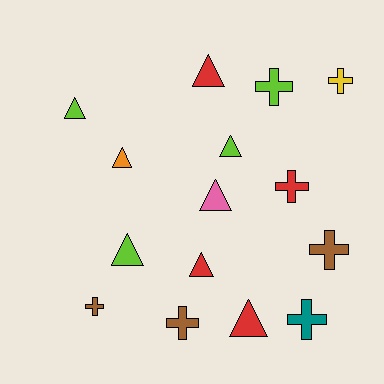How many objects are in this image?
There are 15 objects.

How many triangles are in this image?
There are 8 triangles.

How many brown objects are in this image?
There are 3 brown objects.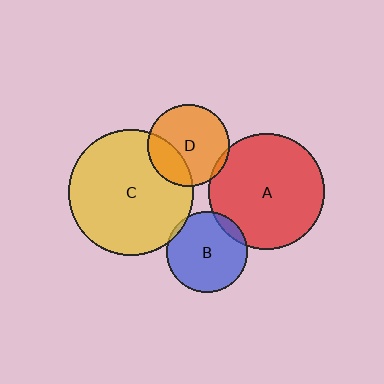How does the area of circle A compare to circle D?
Approximately 2.0 times.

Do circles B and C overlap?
Yes.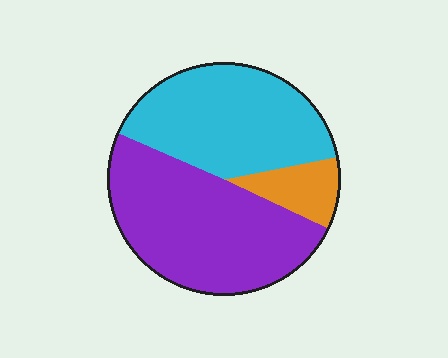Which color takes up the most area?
Purple, at roughly 50%.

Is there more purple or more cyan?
Purple.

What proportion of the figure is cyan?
Cyan covers roughly 40% of the figure.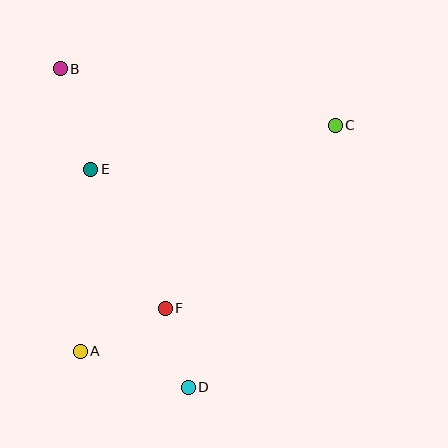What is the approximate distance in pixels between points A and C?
The distance between A and C is approximately 341 pixels.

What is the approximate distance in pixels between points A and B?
The distance between A and B is approximately 283 pixels.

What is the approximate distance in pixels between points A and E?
The distance between A and E is approximately 182 pixels.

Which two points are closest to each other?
Points D and F are closest to each other.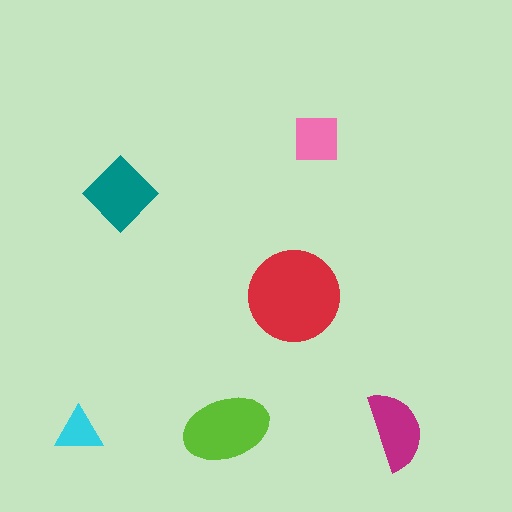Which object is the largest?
The red circle.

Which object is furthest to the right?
The magenta semicircle is rightmost.